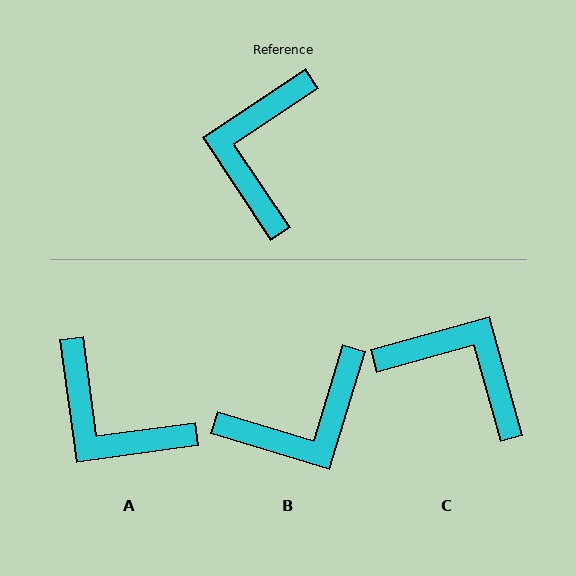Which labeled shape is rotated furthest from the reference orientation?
B, about 129 degrees away.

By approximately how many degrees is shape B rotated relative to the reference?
Approximately 129 degrees counter-clockwise.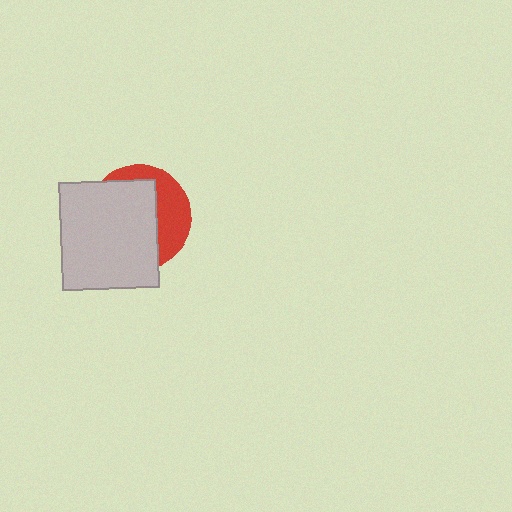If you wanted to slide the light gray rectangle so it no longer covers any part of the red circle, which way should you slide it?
Slide it left — that is the most direct way to separate the two shapes.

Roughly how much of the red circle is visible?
A small part of it is visible (roughly 35%).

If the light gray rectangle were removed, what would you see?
You would see the complete red circle.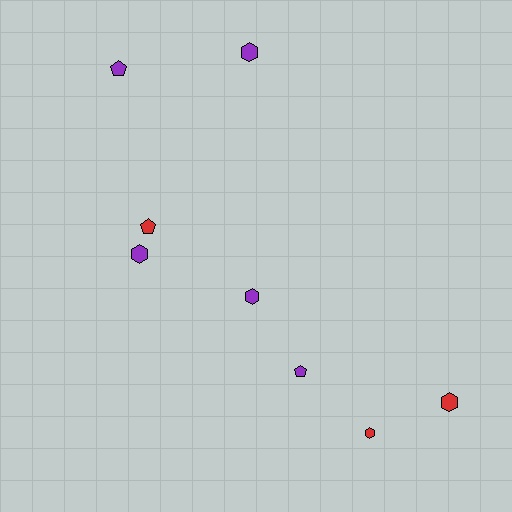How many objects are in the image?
There are 8 objects.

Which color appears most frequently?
Purple, with 5 objects.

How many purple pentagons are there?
There are 2 purple pentagons.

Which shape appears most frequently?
Hexagon, with 5 objects.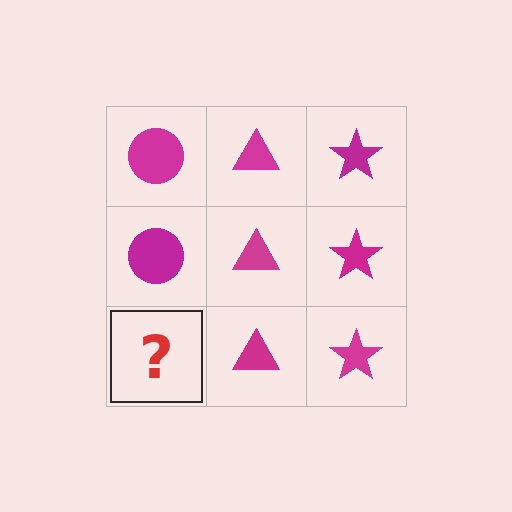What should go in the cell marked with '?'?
The missing cell should contain a magenta circle.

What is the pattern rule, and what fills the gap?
The rule is that each column has a consistent shape. The gap should be filled with a magenta circle.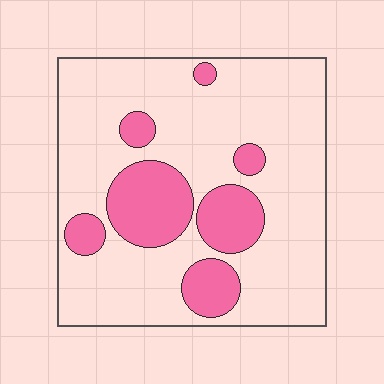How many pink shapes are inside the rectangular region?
7.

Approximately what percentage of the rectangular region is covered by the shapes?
Approximately 25%.